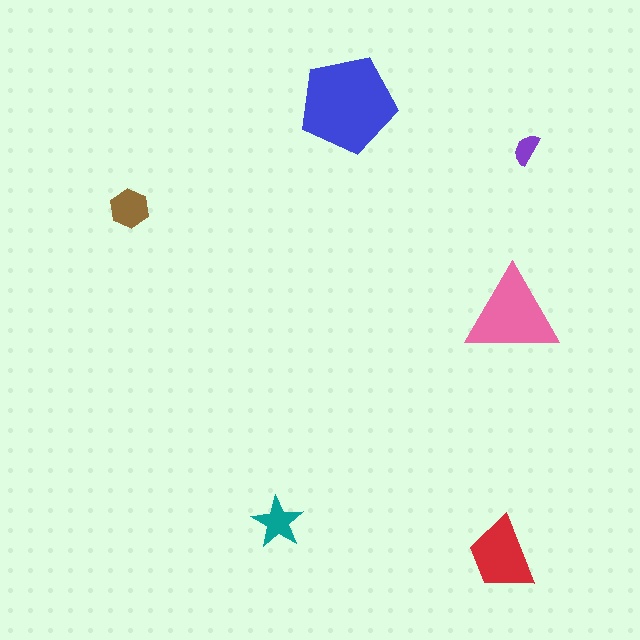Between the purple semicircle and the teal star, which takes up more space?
The teal star.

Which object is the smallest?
The purple semicircle.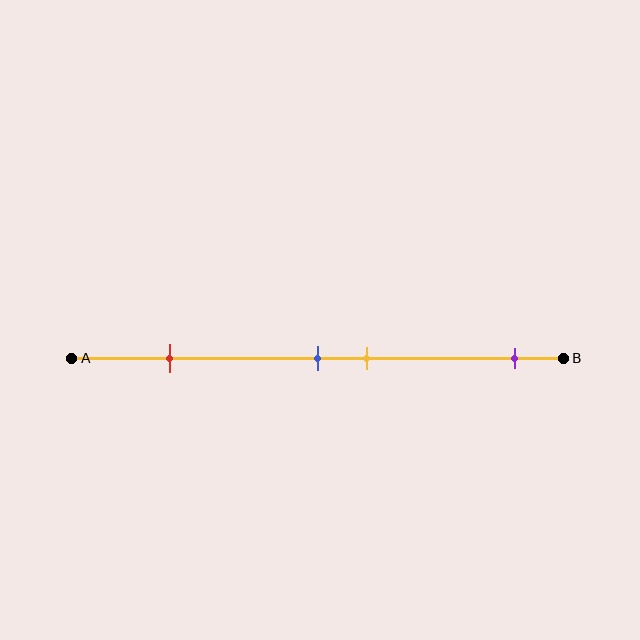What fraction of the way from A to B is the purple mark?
The purple mark is approximately 90% (0.9) of the way from A to B.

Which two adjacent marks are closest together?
The blue and yellow marks are the closest adjacent pair.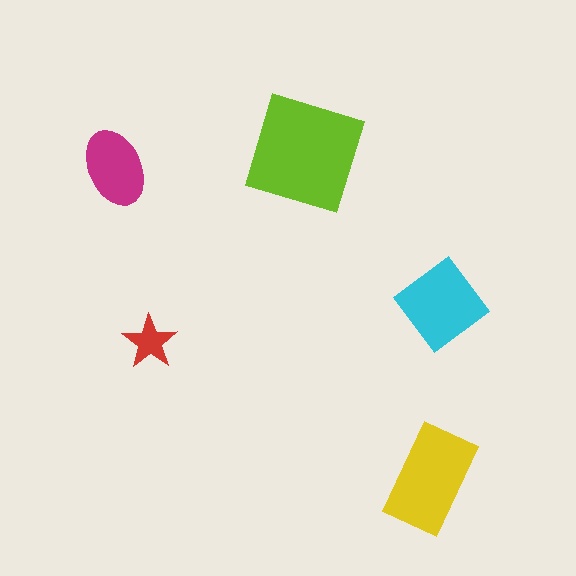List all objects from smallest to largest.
The red star, the magenta ellipse, the cyan diamond, the yellow rectangle, the lime square.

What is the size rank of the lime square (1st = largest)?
1st.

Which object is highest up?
The lime square is topmost.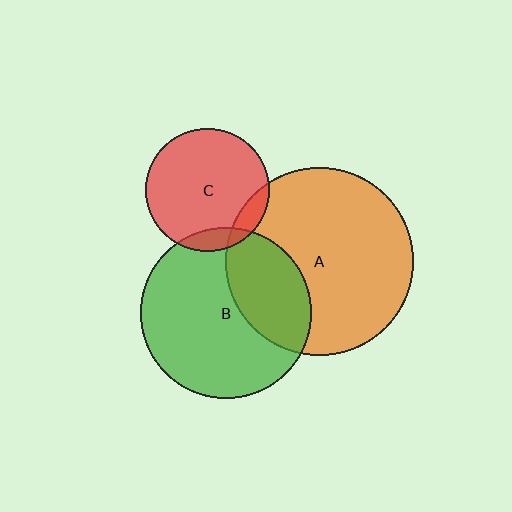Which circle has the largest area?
Circle A (orange).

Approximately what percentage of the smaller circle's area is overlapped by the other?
Approximately 10%.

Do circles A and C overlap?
Yes.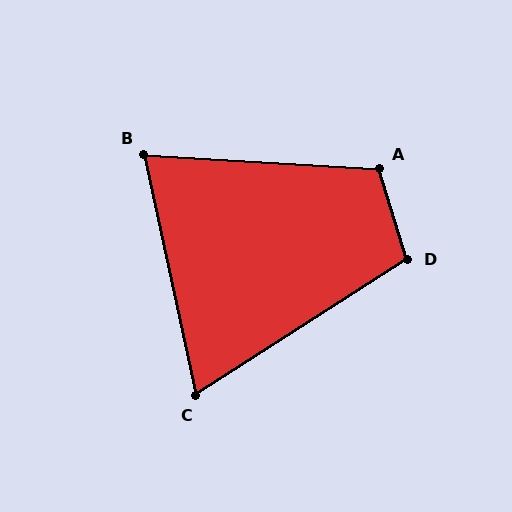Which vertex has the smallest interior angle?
C, at approximately 70 degrees.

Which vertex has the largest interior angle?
A, at approximately 110 degrees.